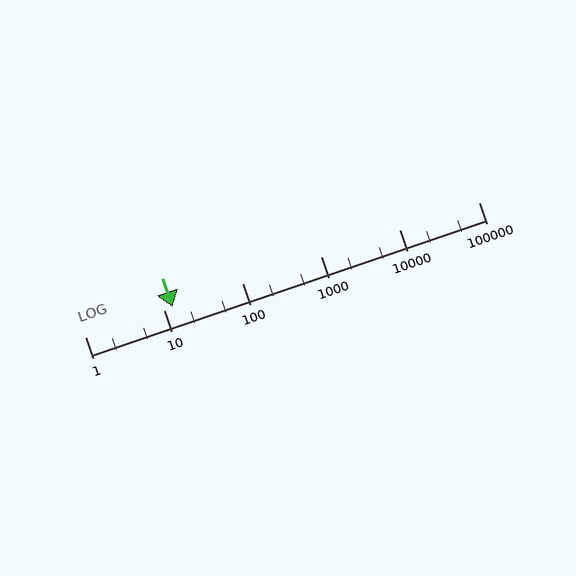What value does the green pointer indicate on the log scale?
The pointer indicates approximately 13.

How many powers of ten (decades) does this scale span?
The scale spans 5 decades, from 1 to 100000.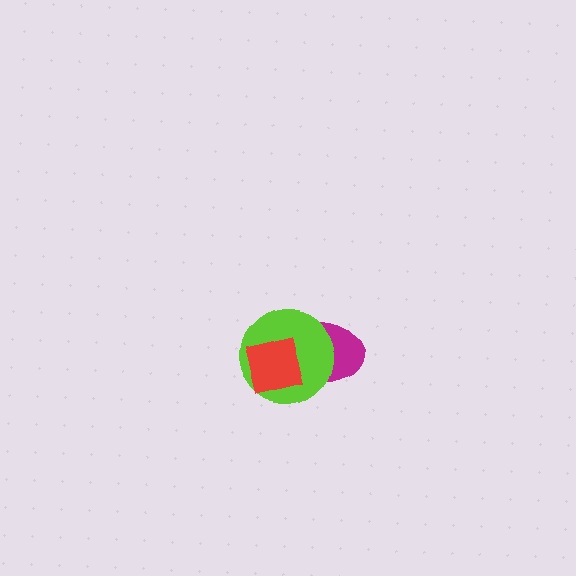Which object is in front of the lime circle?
The red square is in front of the lime circle.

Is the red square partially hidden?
No, no other shape covers it.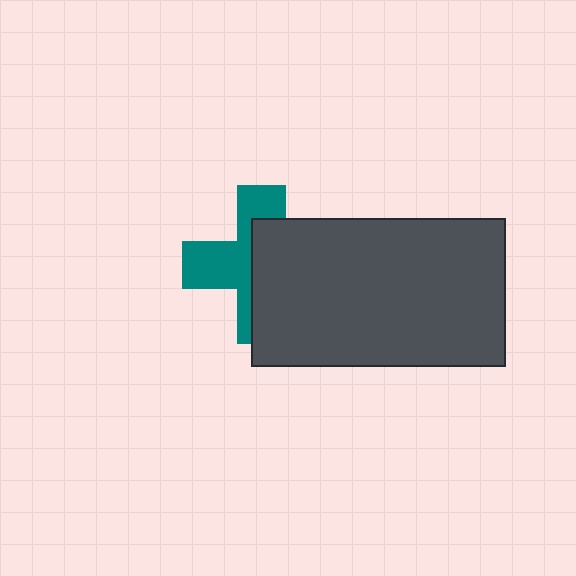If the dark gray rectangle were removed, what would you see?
You would see the complete teal cross.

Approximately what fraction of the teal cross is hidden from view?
Roughly 54% of the teal cross is hidden behind the dark gray rectangle.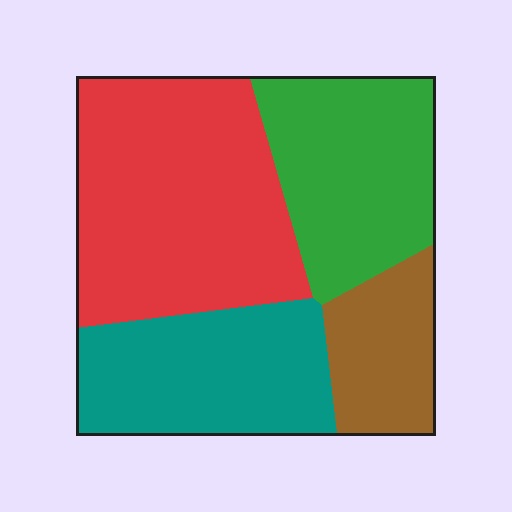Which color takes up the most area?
Red, at roughly 40%.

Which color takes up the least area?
Brown, at roughly 15%.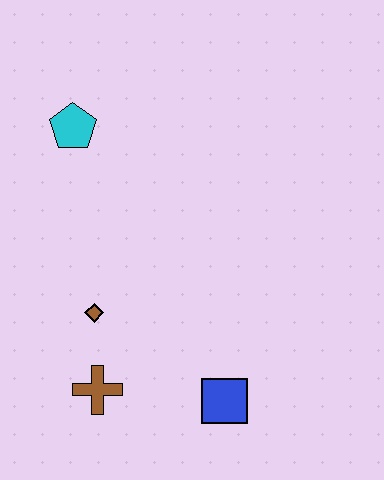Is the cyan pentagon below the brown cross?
No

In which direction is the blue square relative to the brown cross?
The blue square is to the right of the brown cross.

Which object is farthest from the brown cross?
The cyan pentagon is farthest from the brown cross.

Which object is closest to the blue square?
The brown cross is closest to the blue square.